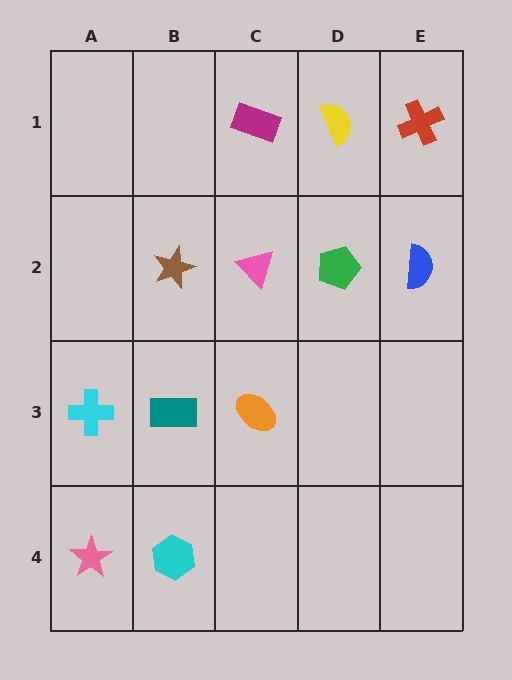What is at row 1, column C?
A magenta rectangle.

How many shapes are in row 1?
3 shapes.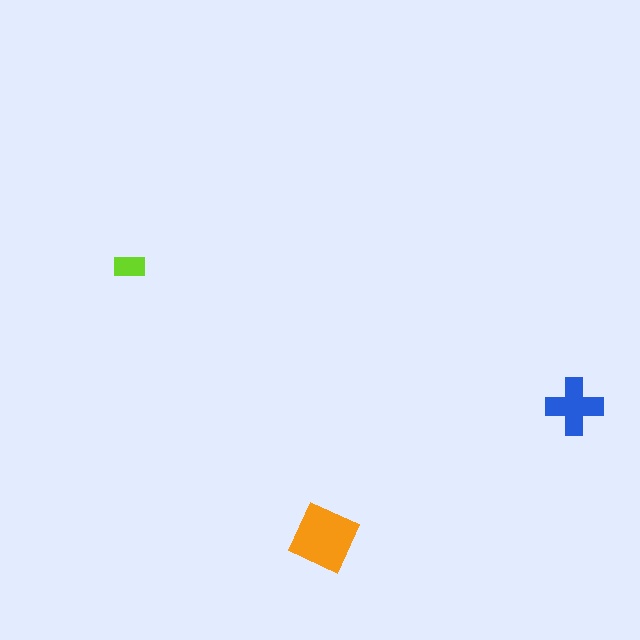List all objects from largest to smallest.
The orange square, the blue cross, the lime rectangle.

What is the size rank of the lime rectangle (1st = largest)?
3rd.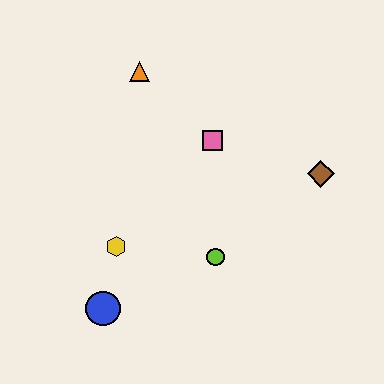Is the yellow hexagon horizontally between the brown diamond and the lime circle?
No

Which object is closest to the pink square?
The orange triangle is closest to the pink square.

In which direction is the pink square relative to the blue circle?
The pink square is above the blue circle.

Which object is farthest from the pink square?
The blue circle is farthest from the pink square.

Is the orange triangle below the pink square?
No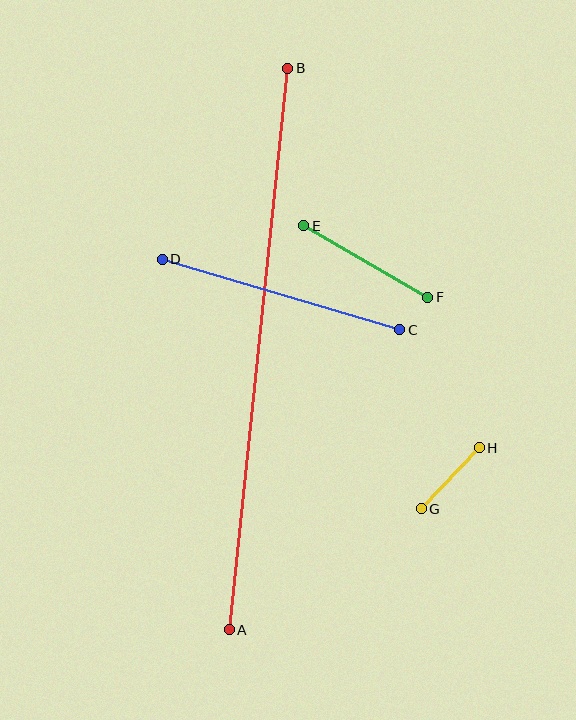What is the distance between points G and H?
The distance is approximately 84 pixels.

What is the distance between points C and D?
The distance is approximately 248 pixels.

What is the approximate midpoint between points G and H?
The midpoint is at approximately (450, 478) pixels.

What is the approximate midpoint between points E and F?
The midpoint is at approximately (366, 262) pixels.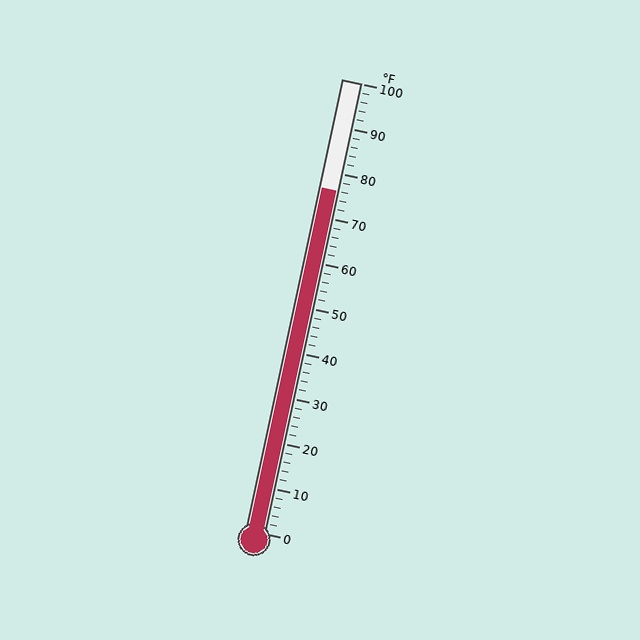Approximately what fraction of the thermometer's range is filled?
The thermometer is filled to approximately 75% of its range.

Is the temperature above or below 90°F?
The temperature is below 90°F.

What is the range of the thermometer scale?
The thermometer scale ranges from 0°F to 100°F.